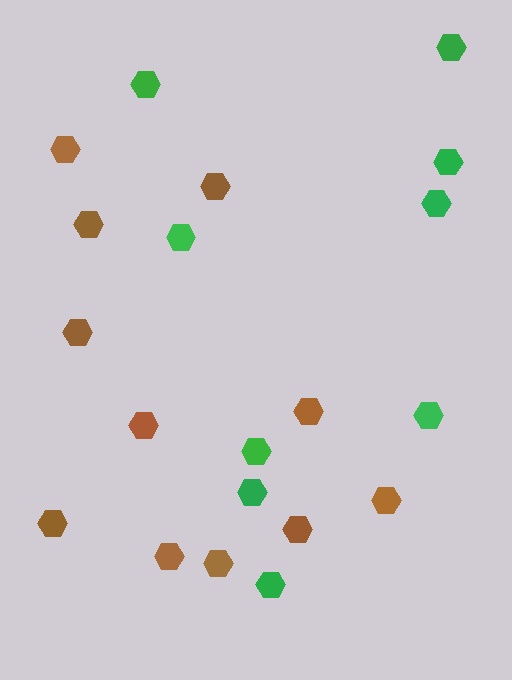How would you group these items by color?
There are 2 groups: one group of brown hexagons (11) and one group of green hexagons (9).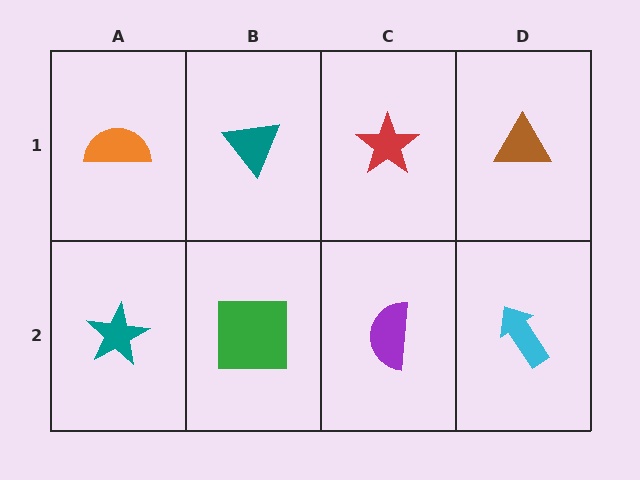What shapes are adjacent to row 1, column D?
A cyan arrow (row 2, column D), a red star (row 1, column C).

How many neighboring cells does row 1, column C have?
3.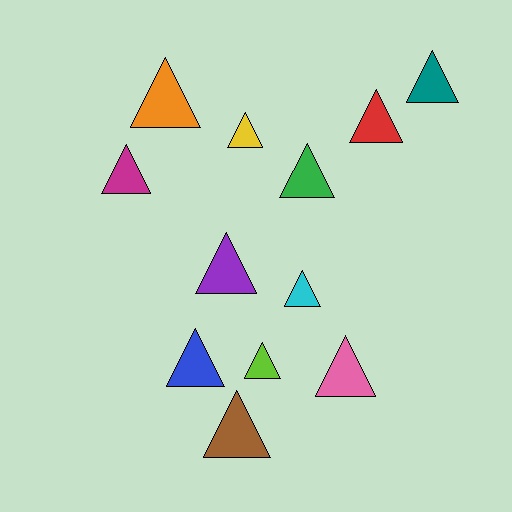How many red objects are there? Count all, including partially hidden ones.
There is 1 red object.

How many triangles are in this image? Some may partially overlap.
There are 12 triangles.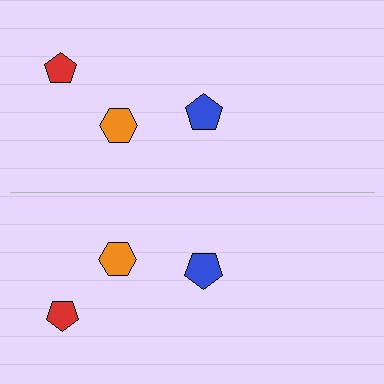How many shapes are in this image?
There are 6 shapes in this image.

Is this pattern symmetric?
Yes, this pattern has bilateral (reflection) symmetry.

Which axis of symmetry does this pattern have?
The pattern has a horizontal axis of symmetry running through the center of the image.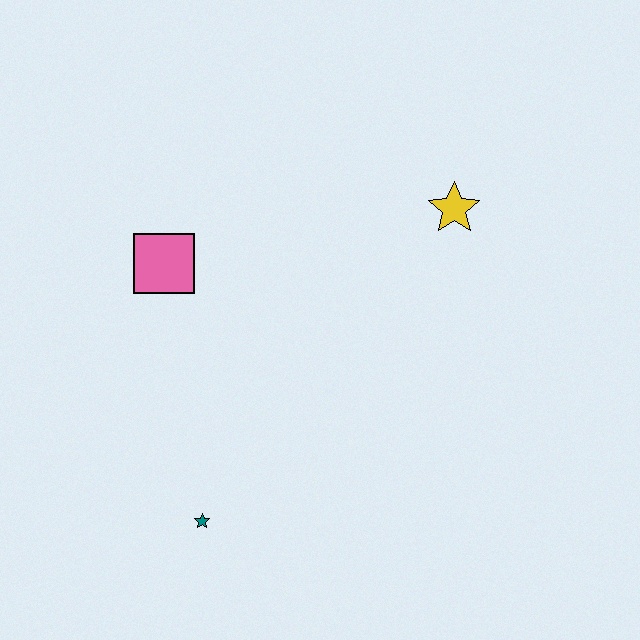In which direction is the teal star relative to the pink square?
The teal star is below the pink square.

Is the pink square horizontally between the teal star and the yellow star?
No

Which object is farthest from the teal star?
The yellow star is farthest from the teal star.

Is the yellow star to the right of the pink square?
Yes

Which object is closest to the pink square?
The teal star is closest to the pink square.